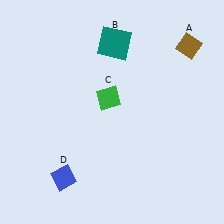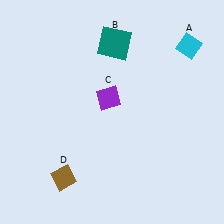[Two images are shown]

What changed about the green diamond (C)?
In Image 1, C is green. In Image 2, it changed to purple.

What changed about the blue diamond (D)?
In Image 1, D is blue. In Image 2, it changed to brown.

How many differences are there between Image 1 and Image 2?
There are 3 differences between the two images.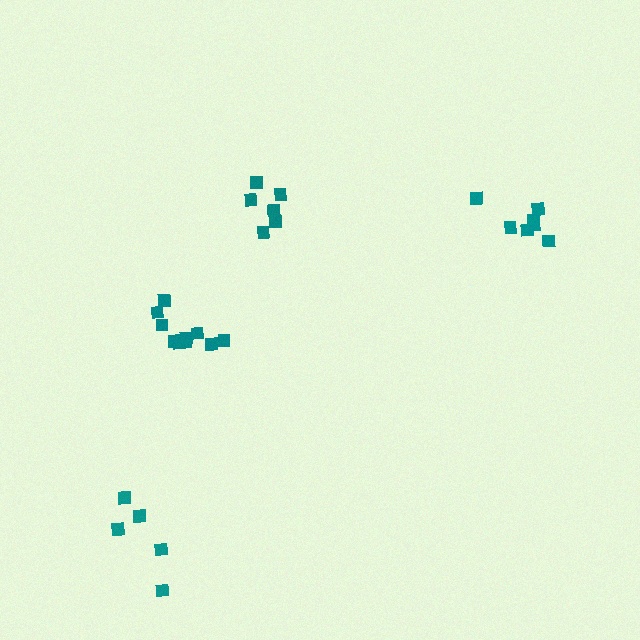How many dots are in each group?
Group 1: 10 dots, Group 2: 7 dots, Group 3: 7 dots, Group 4: 5 dots (29 total).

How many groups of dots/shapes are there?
There are 4 groups.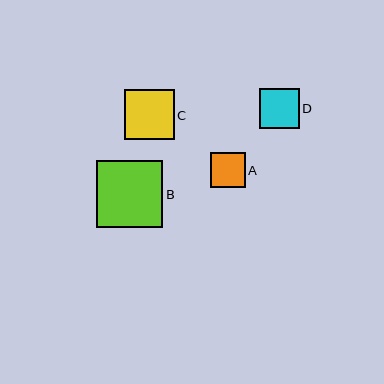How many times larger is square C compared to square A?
Square C is approximately 1.4 times the size of square A.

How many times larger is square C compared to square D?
Square C is approximately 1.3 times the size of square D.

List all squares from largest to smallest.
From largest to smallest: B, C, D, A.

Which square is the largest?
Square B is the largest with a size of approximately 66 pixels.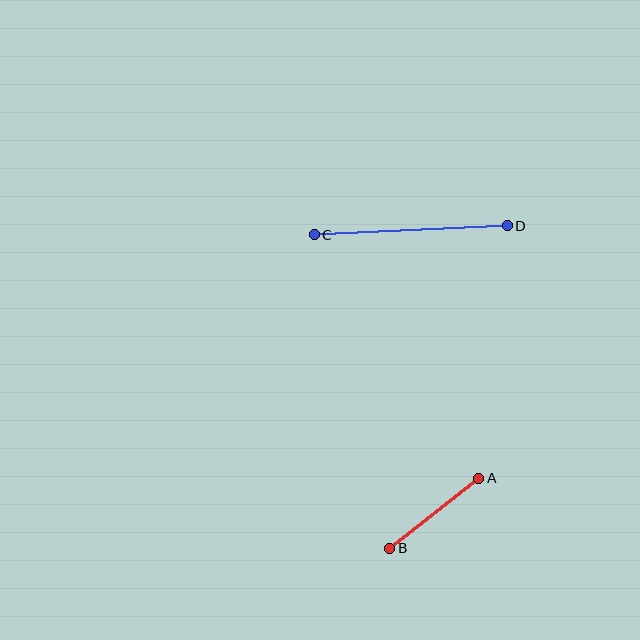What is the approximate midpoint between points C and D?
The midpoint is at approximately (411, 230) pixels.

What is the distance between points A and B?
The distance is approximately 113 pixels.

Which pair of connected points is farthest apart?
Points C and D are farthest apart.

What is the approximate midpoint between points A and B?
The midpoint is at approximately (434, 513) pixels.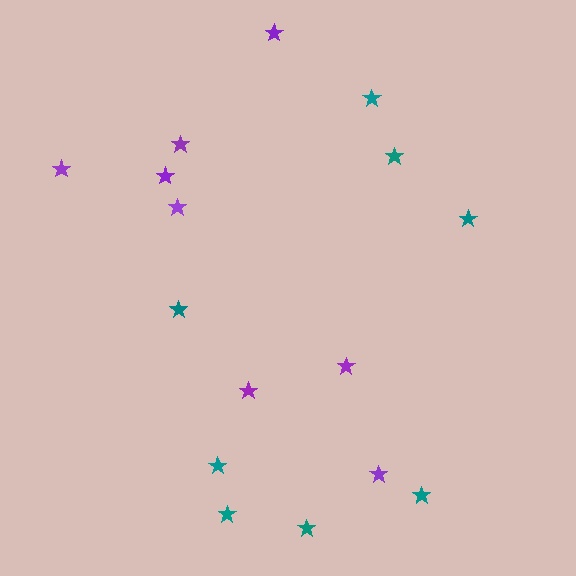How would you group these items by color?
There are 2 groups: one group of purple stars (8) and one group of teal stars (8).